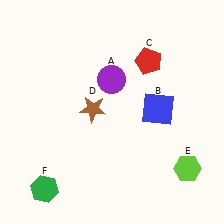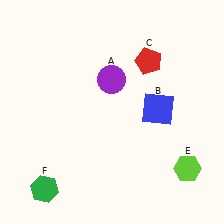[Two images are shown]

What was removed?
The brown star (D) was removed in Image 2.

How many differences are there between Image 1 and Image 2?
There is 1 difference between the two images.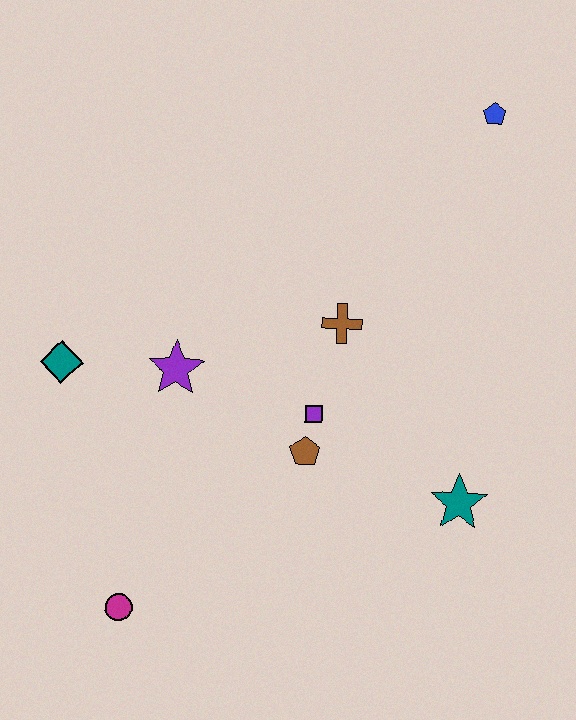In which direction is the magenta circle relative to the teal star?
The magenta circle is to the left of the teal star.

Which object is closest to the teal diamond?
The purple star is closest to the teal diamond.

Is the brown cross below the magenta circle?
No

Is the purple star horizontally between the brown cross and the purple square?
No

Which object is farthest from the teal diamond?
The blue pentagon is farthest from the teal diamond.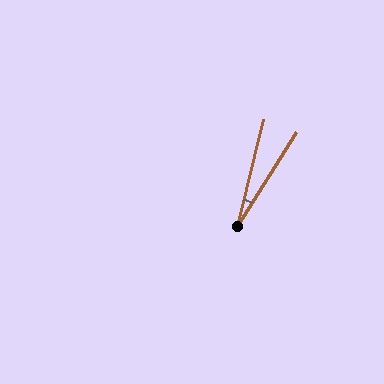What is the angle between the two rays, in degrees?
Approximately 18 degrees.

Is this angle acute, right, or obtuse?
It is acute.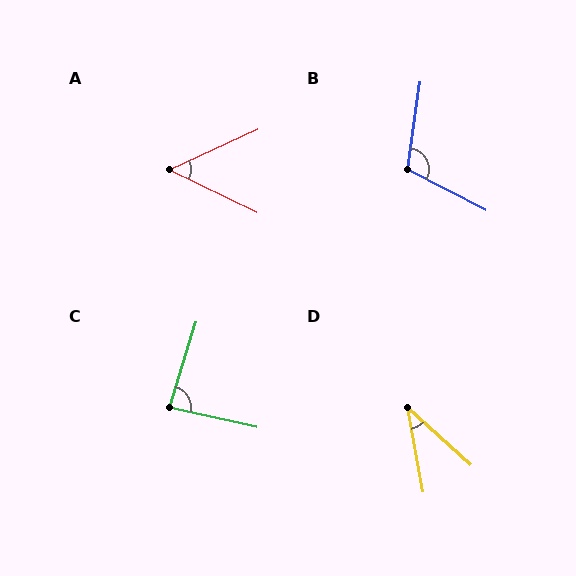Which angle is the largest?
B, at approximately 109 degrees.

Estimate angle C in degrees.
Approximately 85 degrees.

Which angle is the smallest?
D, at approximately 38 degrees.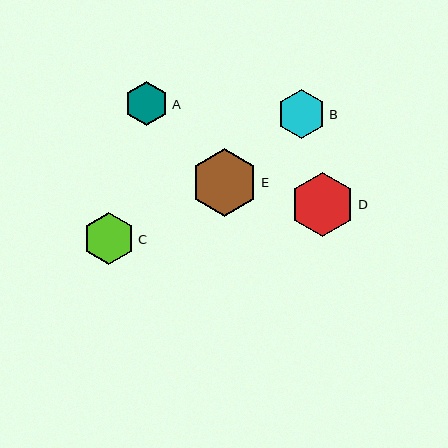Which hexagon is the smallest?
Hexagon A is the smallest with a size of approximately 44 pixels.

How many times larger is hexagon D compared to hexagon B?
Hexagon D is approximately 1.3 times the size of hexagon B.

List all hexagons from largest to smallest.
From largest to smallest: E, D, C, B, A.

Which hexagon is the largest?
Hexagon E is the largest with a size of approximately 67 pixels.